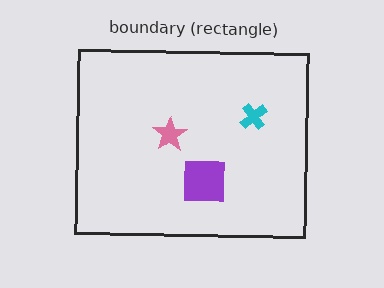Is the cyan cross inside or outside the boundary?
Inside.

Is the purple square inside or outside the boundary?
Inside.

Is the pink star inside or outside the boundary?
Inside.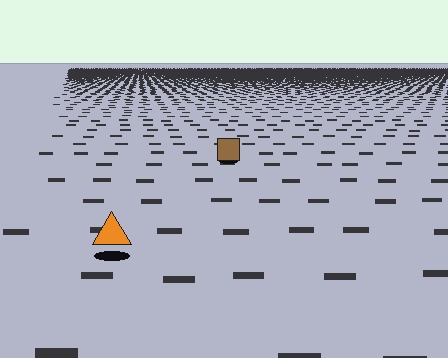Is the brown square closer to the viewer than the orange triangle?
No. The orange triangle is closer — you can tell from the texture gradient: the ground texture is coarser near it.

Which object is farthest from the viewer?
The brown square is farthest from the viewer. It appears smaller and the ground texture around it is denser.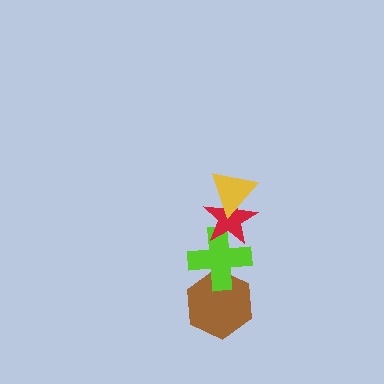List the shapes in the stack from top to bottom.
From top to bottom: the yellow triangle, the red star, the lime cross, the brown hexagon.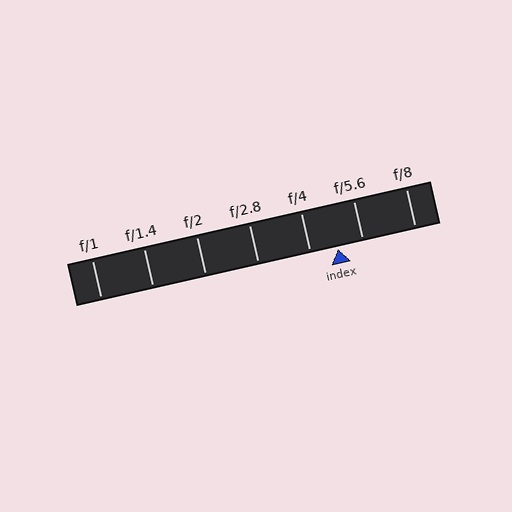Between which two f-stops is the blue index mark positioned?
The index mark is between f/4 and f/5.6.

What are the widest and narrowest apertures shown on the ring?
The widest aperture shown is f/1 and the narrowest is f/8.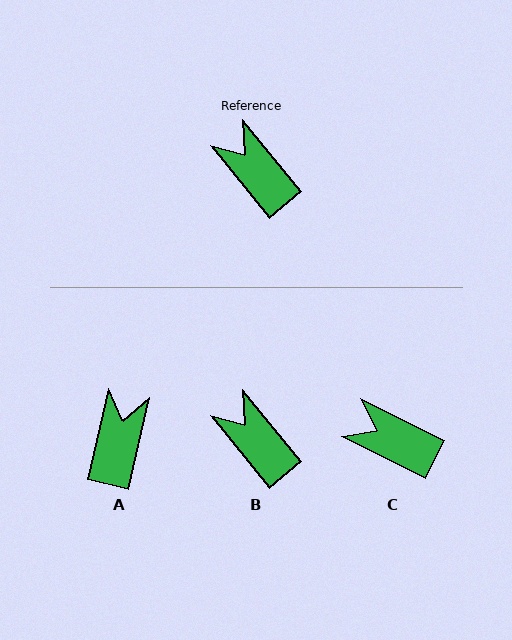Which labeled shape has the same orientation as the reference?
B.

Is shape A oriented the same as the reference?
No, it is off by about 52 degrees.